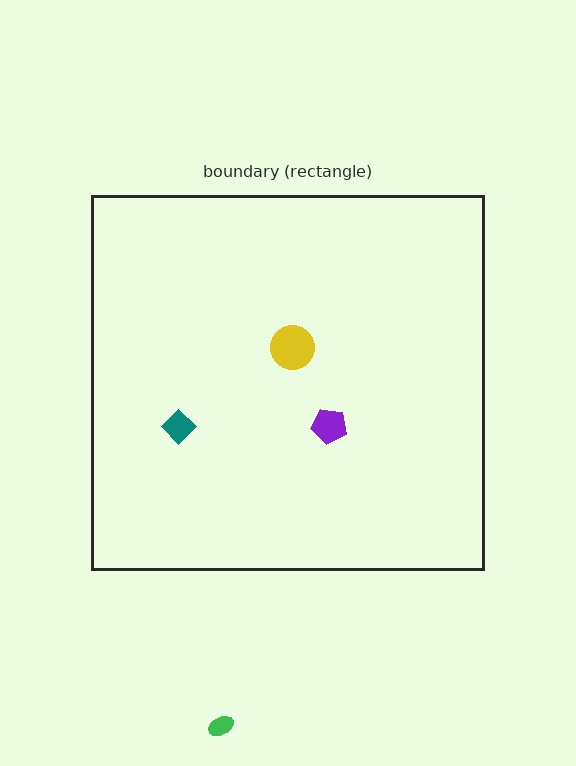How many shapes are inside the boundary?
3 inside, 1 outside.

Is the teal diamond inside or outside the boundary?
Inside.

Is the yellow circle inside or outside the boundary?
Inside.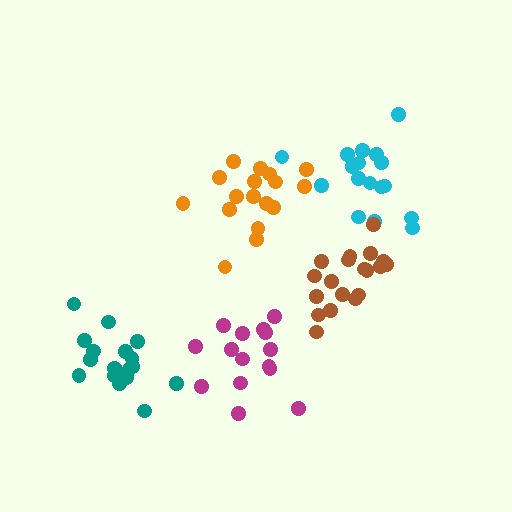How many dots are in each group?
Group 1: 17 dots, Group 2: 18 dots, Group 3: 19 dots, Group 4: 17 dots, Group 5: 15 dots (86 total).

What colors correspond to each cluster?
The clusters are colored: cyan, teal, brown, orange, magenta.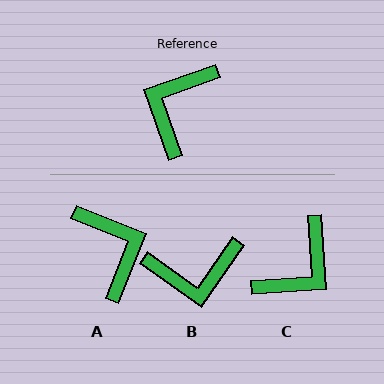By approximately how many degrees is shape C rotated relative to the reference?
Approximately 165 degrees counter-clockwise.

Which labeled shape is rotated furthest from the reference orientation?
C, about 165 degrees away.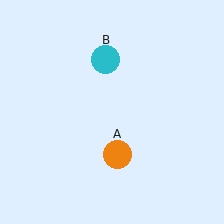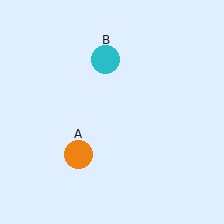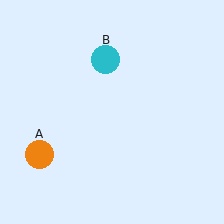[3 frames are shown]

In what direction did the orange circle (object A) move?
The orange circle (object A) moved left.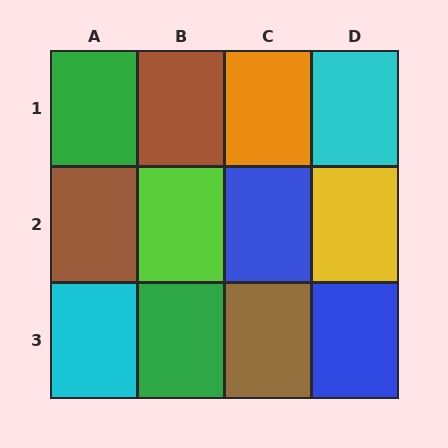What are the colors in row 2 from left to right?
Brown, lime, blue, yellow.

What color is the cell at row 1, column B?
Brown.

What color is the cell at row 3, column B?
Green.